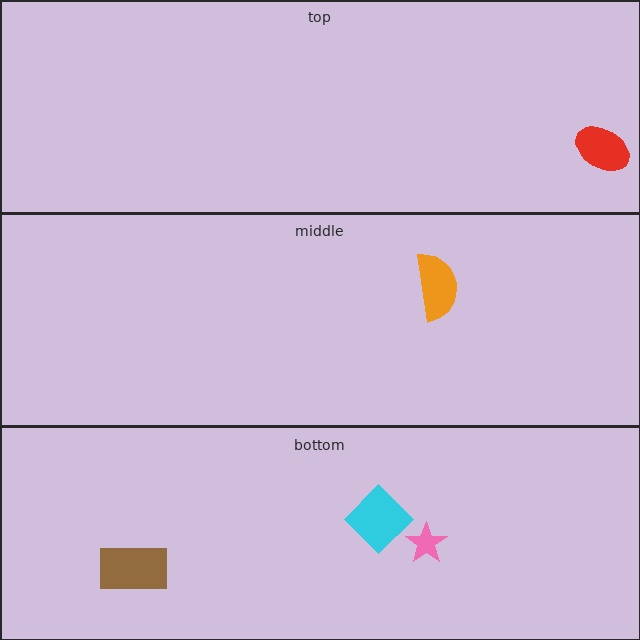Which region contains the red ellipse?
The top region.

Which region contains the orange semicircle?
The middle region.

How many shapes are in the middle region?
1.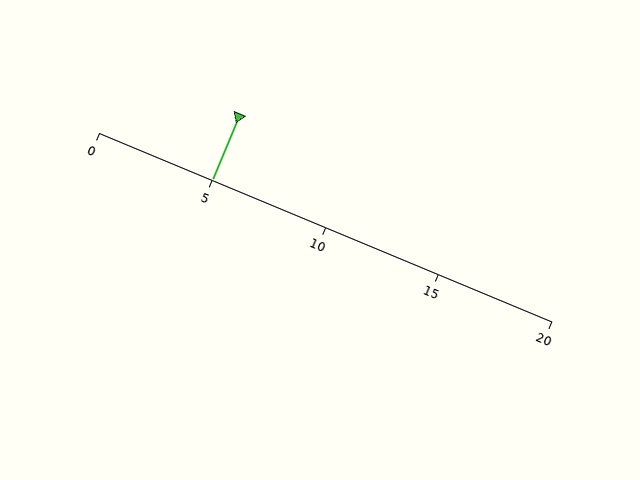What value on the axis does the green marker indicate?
The marker indicates approximately 5.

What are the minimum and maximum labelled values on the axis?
The axis runs from 0 to 20.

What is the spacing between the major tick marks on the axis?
The major ticks are spaced 5 apart.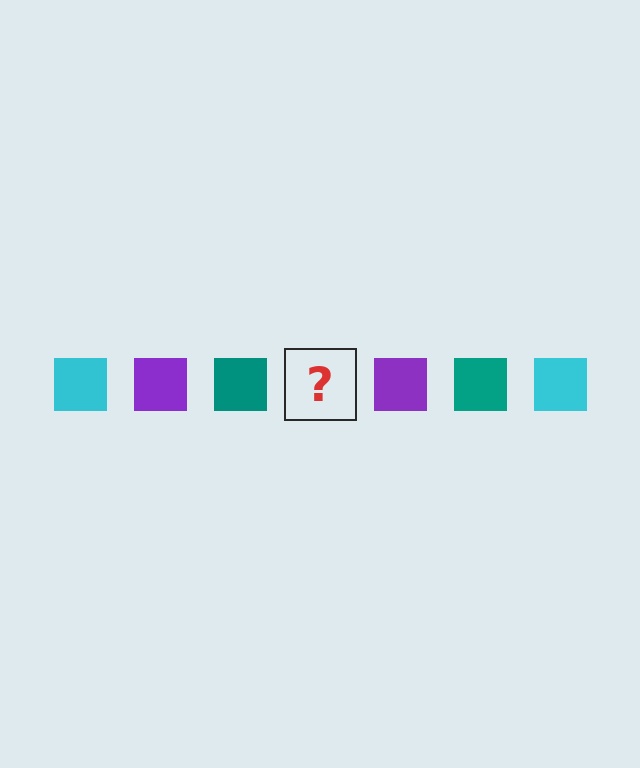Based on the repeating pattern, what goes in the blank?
The blank should be a cyan square.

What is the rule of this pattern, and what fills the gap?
The rule is that the pattern cycles through cyan, purple, teal squares. The gap should be filled with a cyan square.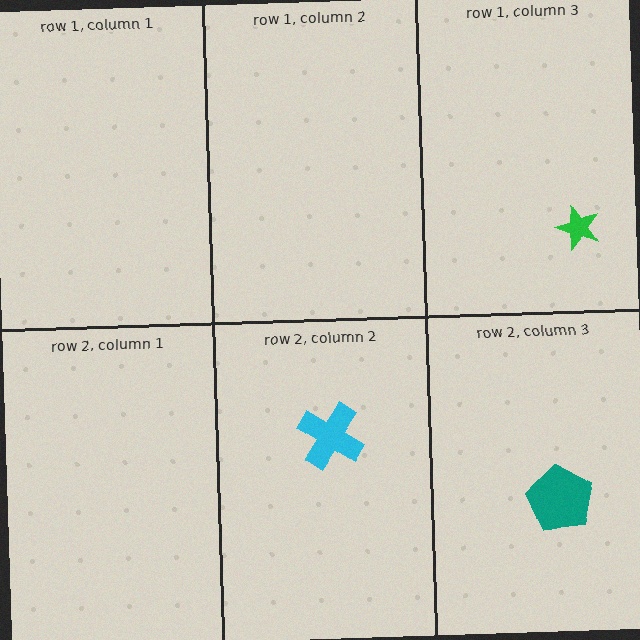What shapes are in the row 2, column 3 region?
The teal pentagon.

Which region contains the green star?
The row 1, column 3 region.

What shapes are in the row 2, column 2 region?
The cyan cross.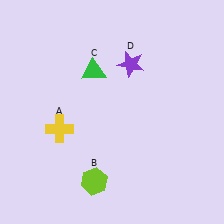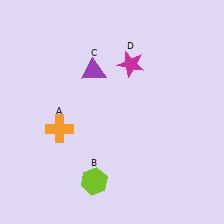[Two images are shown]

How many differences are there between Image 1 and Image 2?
There are 3 differences between the two images.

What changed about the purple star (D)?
In Image 1, D is purple. In Image 2, it changed to magenta.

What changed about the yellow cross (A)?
In Image 1, A is yellow. In Image 2, it changed to orange.